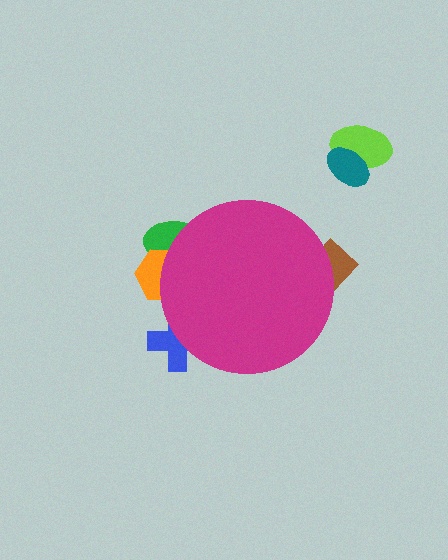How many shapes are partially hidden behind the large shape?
4 shapes are partially hidden.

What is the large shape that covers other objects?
A magenta circle.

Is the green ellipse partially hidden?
Yes, the green ellipse is partially hidden behind the magenta circle.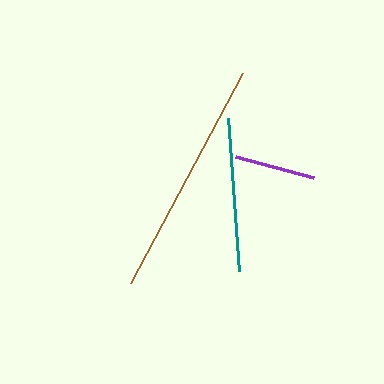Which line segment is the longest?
The brown line is the longest at approximately 238 pixels.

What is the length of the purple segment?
The purple segment is approximately 81 pixels long.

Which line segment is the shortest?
The purple line is the shortest at approximately 81 pixels.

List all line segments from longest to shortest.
From longest to shortest: brown, teal, purple.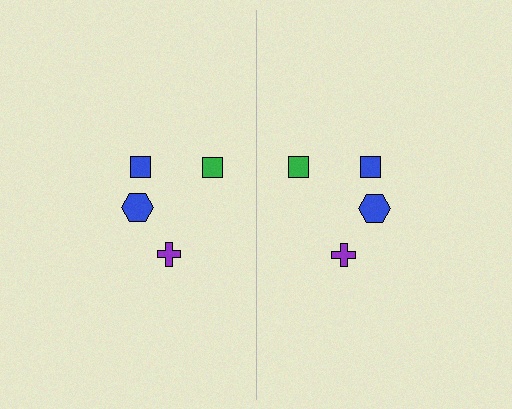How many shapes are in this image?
There are 8 shapes in this image.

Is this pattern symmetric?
Yes, this pattern has bilateral (reflection) symmetry.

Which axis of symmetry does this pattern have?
The pattern has a vertical axis of symmetry running through the center of the image.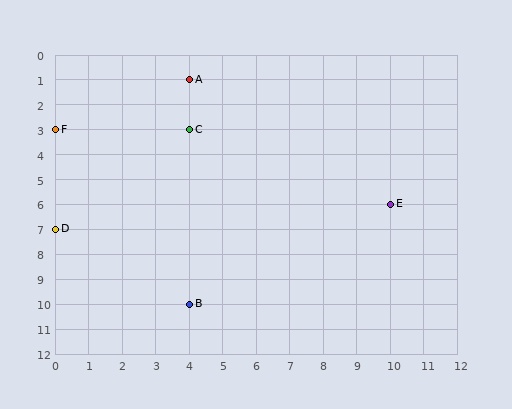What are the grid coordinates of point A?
Point A is at grid coordinates (4, 1).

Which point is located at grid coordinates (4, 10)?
Point B is at (4, 10).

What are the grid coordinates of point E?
Point E is at grid coordinates (10, 6).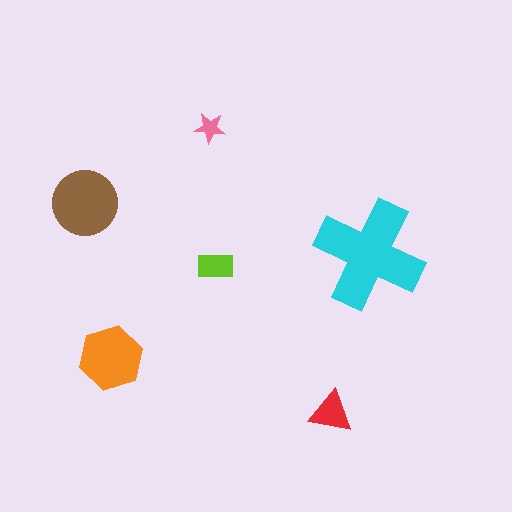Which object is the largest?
The cyan cross.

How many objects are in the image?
There are 6 objects in the image.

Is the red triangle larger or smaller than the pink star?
Larger.